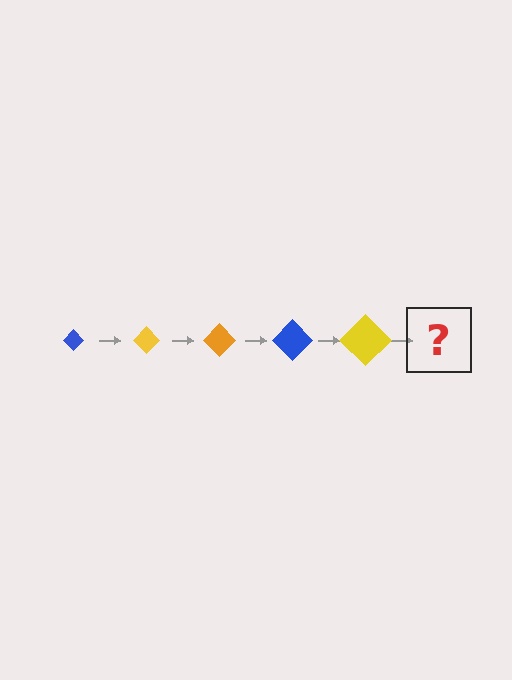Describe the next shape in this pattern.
It should be an orange diamond, larger than the previous one.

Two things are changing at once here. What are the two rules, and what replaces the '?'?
The two rules are that the diamond grows larger each step and the color cycles through blue, yellow, and orange. The '?' should be an orange diamond, larger than the previous one.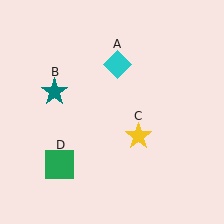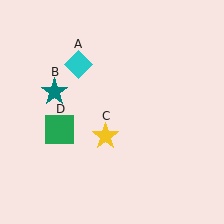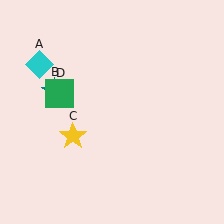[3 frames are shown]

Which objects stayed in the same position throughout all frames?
Teal star (object B) remained stationary.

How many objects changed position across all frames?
3 objects changed position: cyan diamond (object A), yellow star (object C), green square (object D).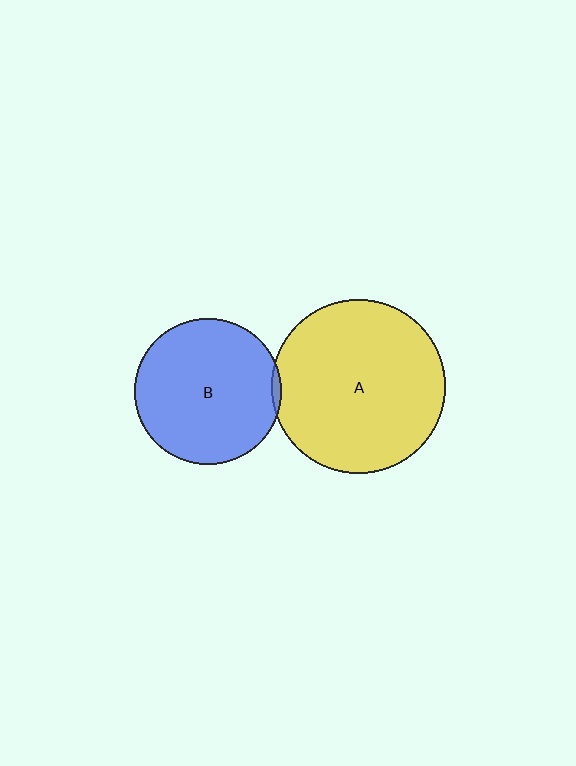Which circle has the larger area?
Circle A (yellow).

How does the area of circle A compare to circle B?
Approximately 1.4 times.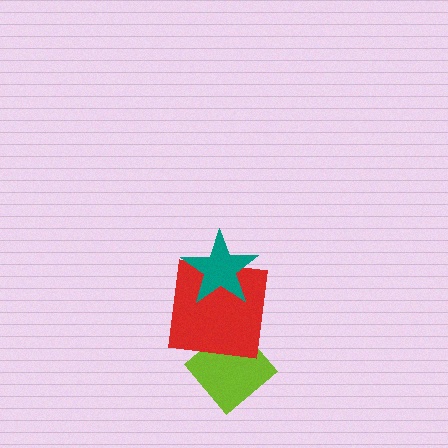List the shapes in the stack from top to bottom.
From top to bottom: the teal star, the red square, the lime diamond.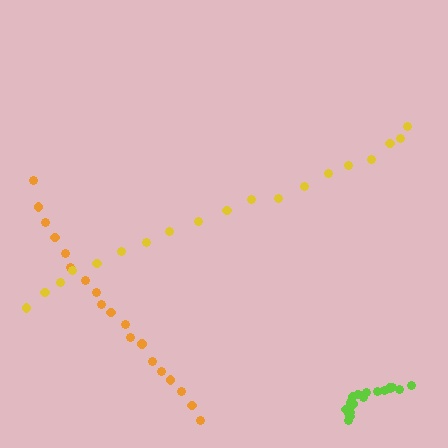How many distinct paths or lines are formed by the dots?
There are 3 distinct paths.